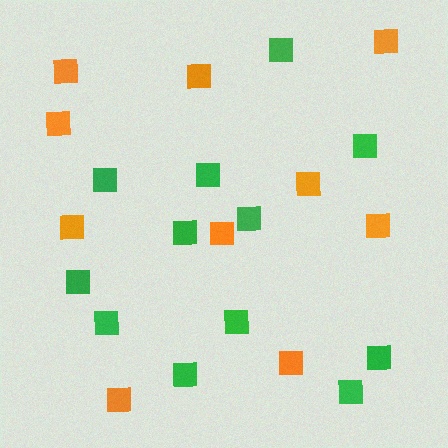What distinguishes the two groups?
There are 2 groups: one group of orange squares (10) and one group of green squares (12).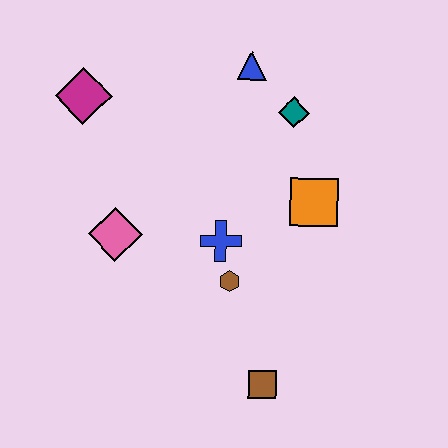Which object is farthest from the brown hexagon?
The magenta diamond is farthest from the brown hexagon.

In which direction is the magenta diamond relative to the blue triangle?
The magenta diamond is to the left of the blue triangle.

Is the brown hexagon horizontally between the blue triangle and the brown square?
No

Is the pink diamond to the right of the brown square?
No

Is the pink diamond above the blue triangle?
No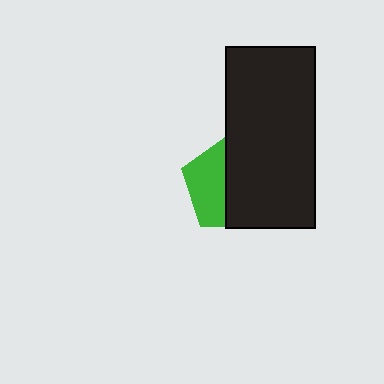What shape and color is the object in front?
The object in front is a black rectangle.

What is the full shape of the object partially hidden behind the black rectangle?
The partially hidden object is a green pentagon.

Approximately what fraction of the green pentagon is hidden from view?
Roughly 57% of the green pentagon is hidden behind the black rectangle.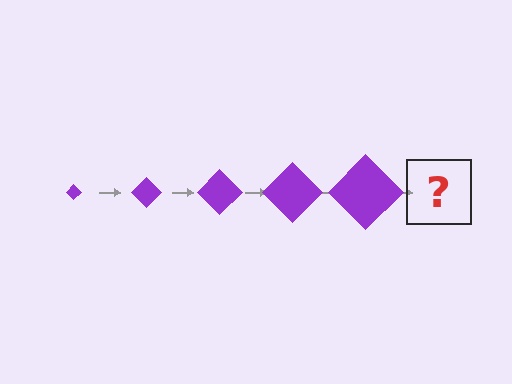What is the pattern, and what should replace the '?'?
The pattern is that the diamond gets progressively larger each step. The '?' should be a purple diamond, larger than the previous one.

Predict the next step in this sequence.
The next step is a purple diamond, larger than the previous one.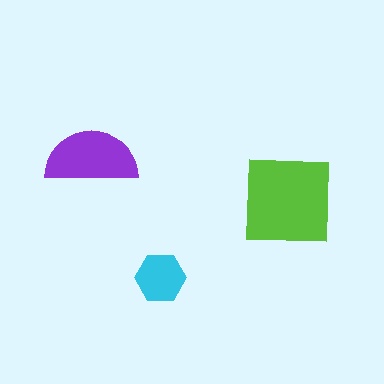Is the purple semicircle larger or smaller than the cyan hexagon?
Larger.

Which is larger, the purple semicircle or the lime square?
The lime square.